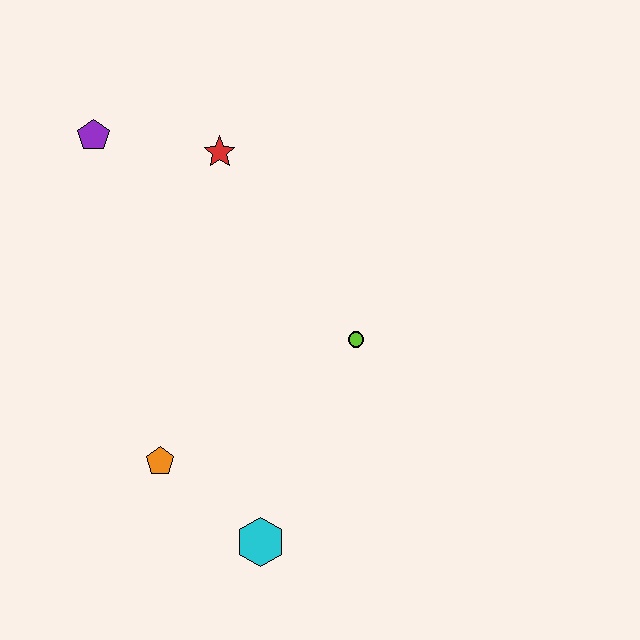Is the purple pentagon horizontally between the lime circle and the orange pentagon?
No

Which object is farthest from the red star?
The cyan hexagon is farthest from the red star.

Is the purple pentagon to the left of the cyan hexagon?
Yes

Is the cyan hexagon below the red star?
Yes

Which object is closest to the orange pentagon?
The cyan hexagon is closest to the orange pentagon.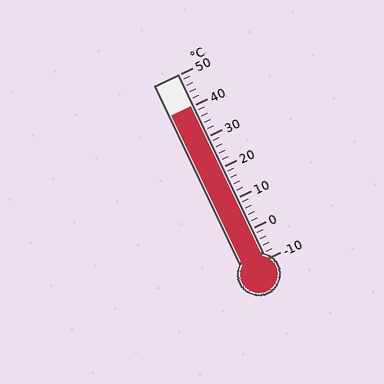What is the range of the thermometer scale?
The thermometer scale ranges from -10°C to 50°C.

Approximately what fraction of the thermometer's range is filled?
The thermometer is filled to approximately 85% of its range.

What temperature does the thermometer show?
The thermometer shows approximately 40°C.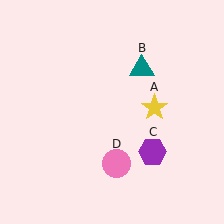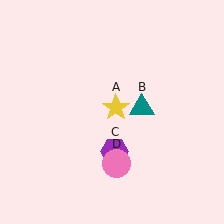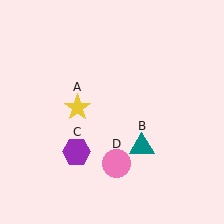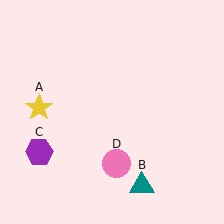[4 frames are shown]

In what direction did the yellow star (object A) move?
The yellow star (object A) moved left.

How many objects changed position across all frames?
3 objects changed position: yellow star (object A), teal triangle (object B), purple hexagon (object C).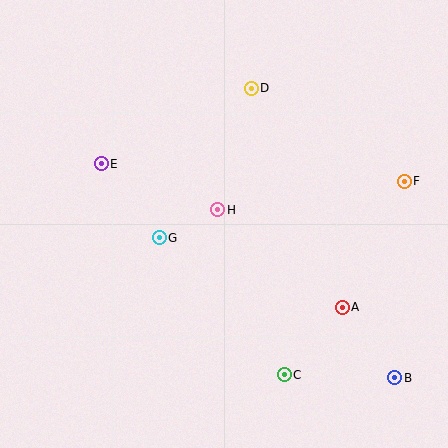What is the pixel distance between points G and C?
The distance between G and C is 185 pixels.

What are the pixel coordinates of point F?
Point F is at (404, 181).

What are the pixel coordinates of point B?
Point B is at (395, 378).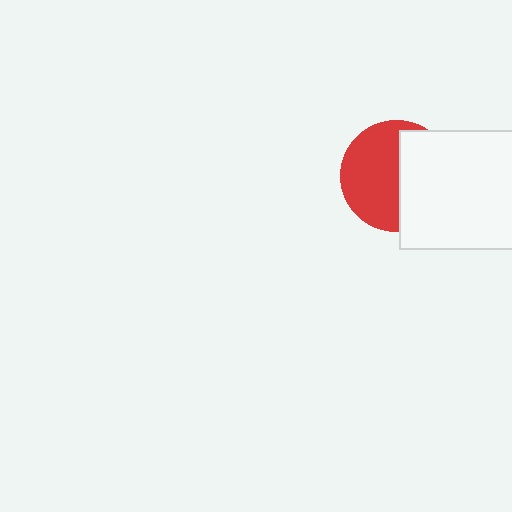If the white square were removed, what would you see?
You would see the complete red circle.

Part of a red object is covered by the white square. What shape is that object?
It is a circle.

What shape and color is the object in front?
The object in front is a white square.